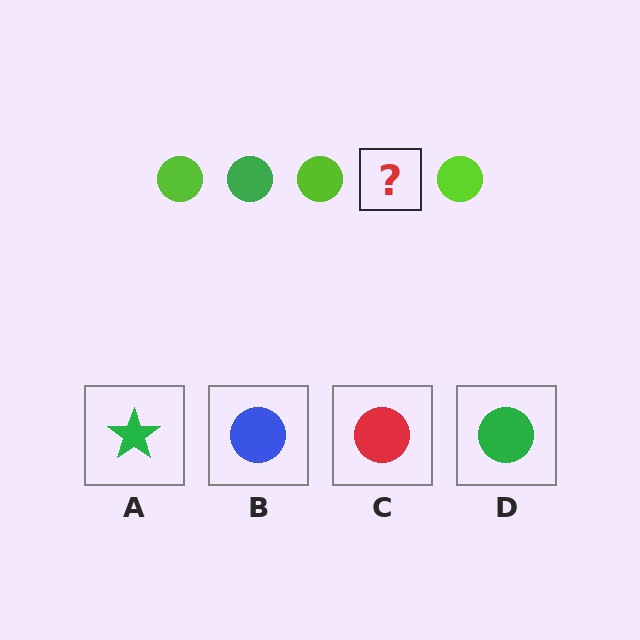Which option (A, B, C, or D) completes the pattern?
D.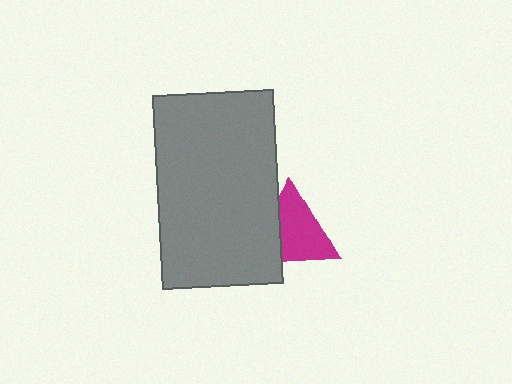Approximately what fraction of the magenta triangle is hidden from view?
Roughly 32% of the magenta triangle is hidden behind the gray rectangle.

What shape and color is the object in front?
The object in front is a gray rectangle.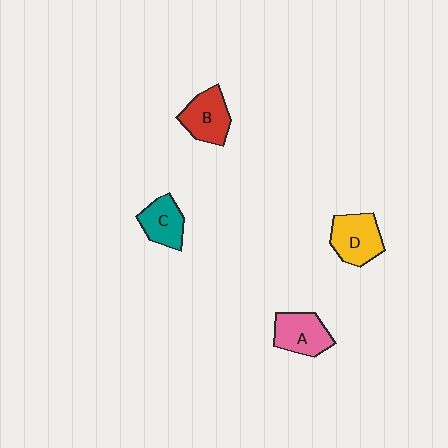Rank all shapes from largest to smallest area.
From largest to smallest: D (yellow), B (red), A (pink), C (teal).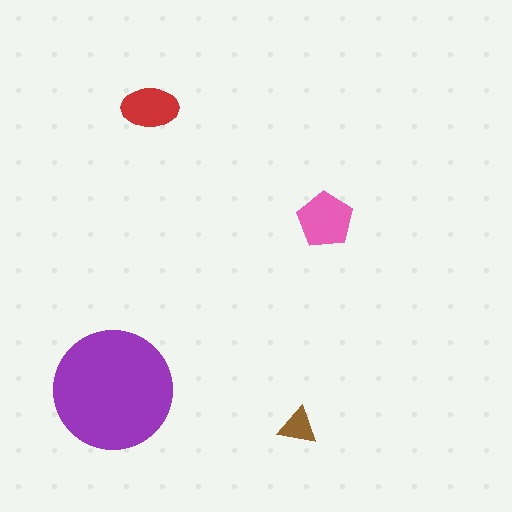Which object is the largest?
The purple circle.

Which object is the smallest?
The brown triangle.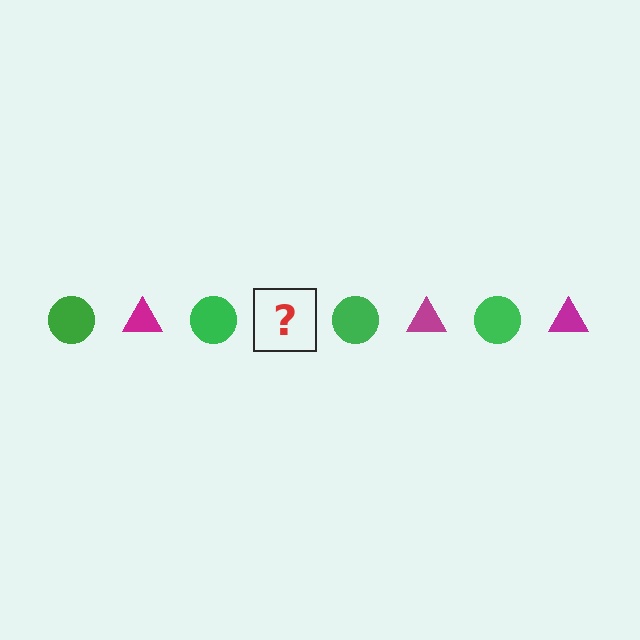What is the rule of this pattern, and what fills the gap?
The rule is that the pattern alternates between green circle and magenta triangle. The gap should be filled with a magenta triangle.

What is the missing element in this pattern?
The missing element is a magenta triangle.